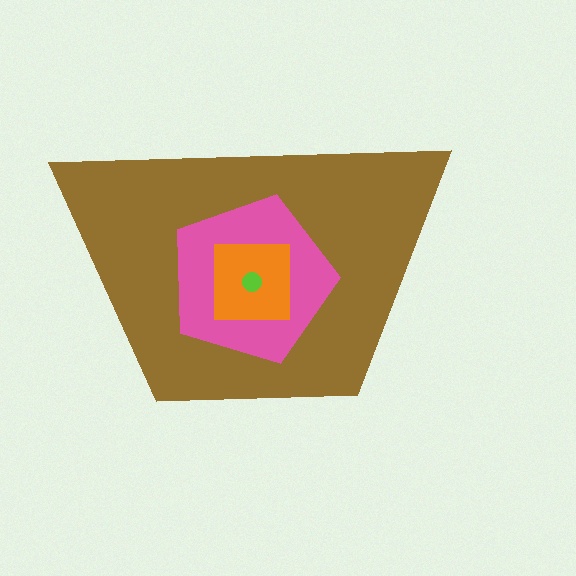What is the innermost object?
The lime circle.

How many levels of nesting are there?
4.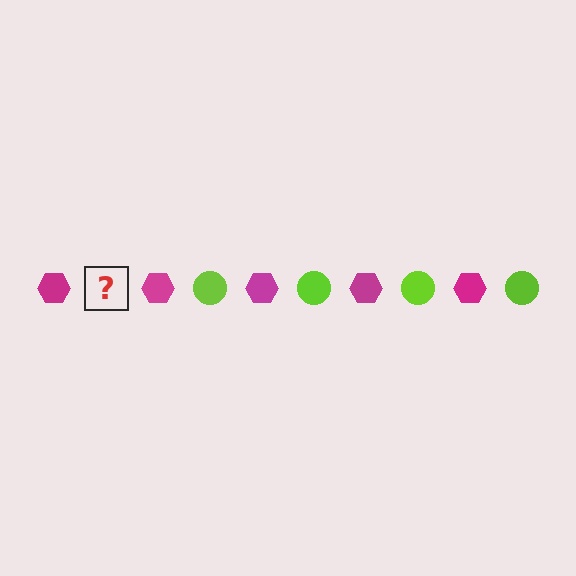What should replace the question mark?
The question mark should be replaced with a lime circle.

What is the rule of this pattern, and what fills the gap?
The rule is that the pattern alternates between magenta hexagon and lime circle. The gap should be filled with a lime circle.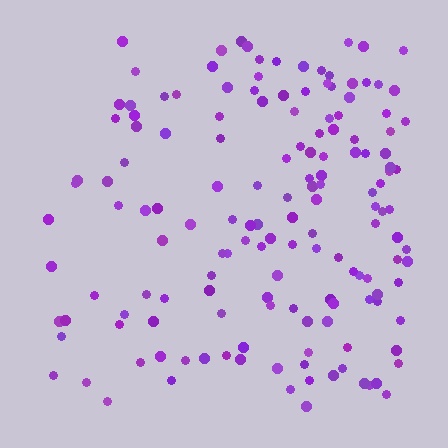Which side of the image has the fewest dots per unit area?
The left.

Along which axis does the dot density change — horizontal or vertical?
Horizontal.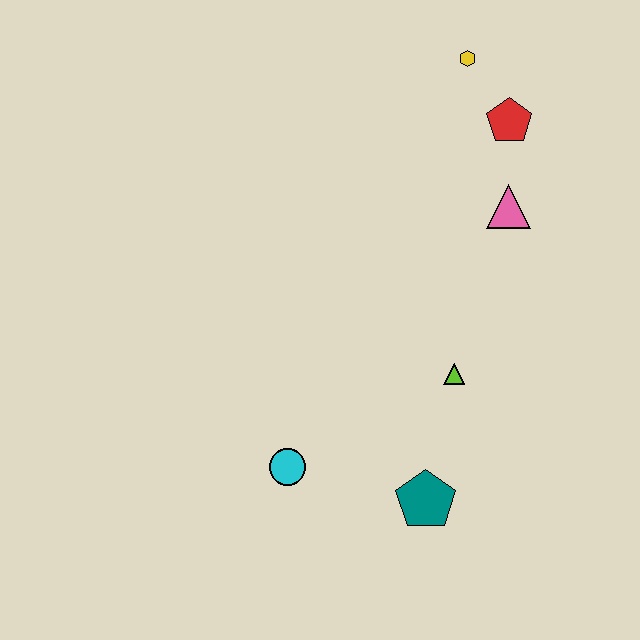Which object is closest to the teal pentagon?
The lime triangle is closest to the teal pentagon.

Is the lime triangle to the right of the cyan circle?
Yes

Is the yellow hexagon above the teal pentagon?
Yes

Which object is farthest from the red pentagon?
The cyan circle is farthest from the red pentagon.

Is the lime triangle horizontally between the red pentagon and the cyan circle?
Yes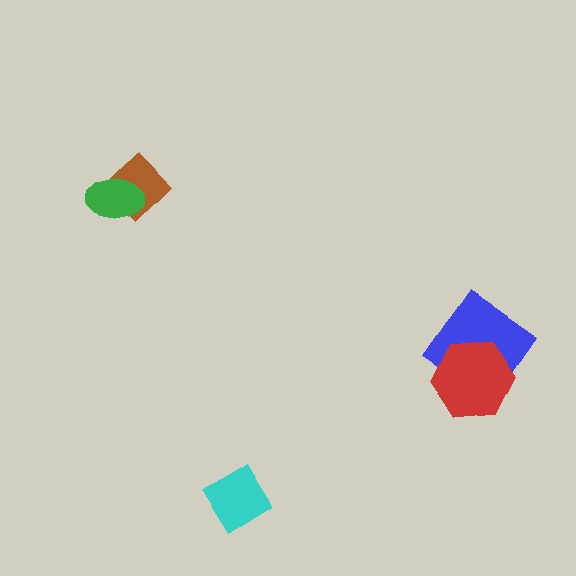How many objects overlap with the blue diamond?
1 object overlaps with the blue diamond.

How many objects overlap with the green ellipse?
1 object overlaps with the green ellipse.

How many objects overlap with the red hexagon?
1 object overlaps with the red hexagon.